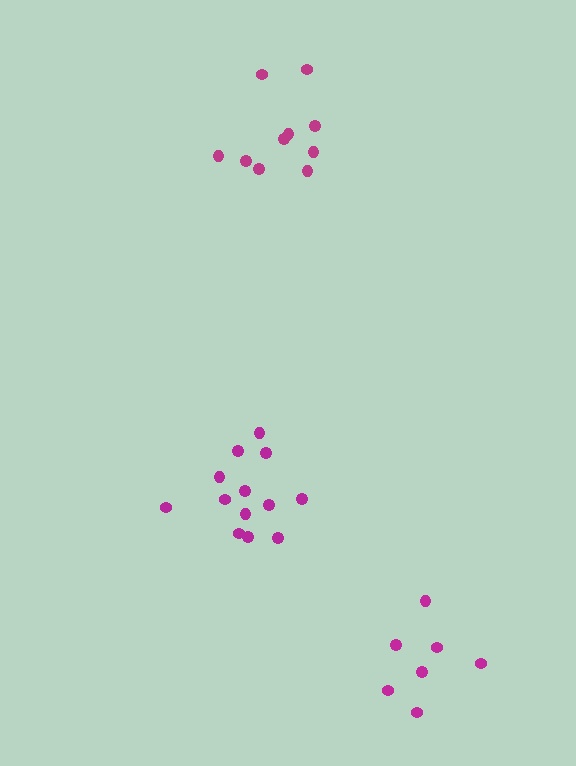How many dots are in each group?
Group 1: 10 dots, Group 2: 7 dots, Group 3: 13 dots (30 total).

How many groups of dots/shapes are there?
There are 3 groups.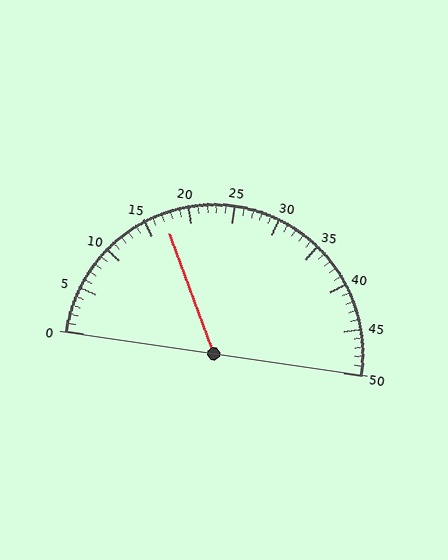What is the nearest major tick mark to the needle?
The nearest major tick mark is 15.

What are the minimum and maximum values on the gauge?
The gauge ranges from 0 to 50.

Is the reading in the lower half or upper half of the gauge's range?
The reading is in the lower half of the range (0 to 50).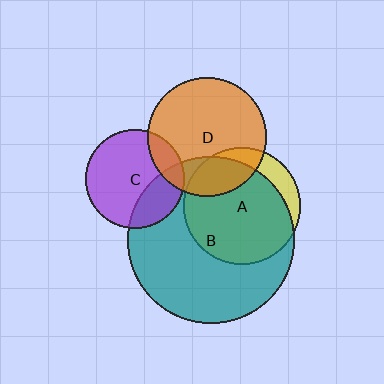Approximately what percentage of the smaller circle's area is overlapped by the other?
Approximately 30%.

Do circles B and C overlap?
Yes.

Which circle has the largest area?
Circle B (teal).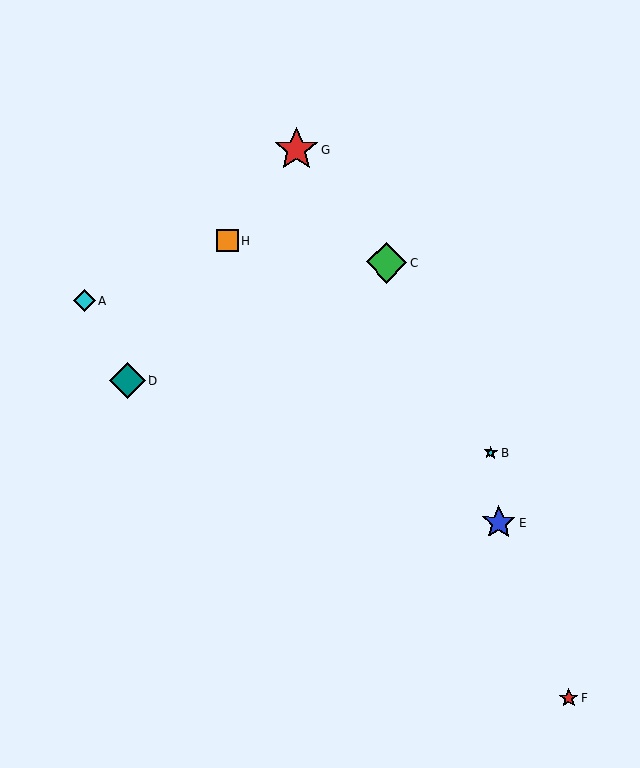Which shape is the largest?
The red star (labeled G) is the largest.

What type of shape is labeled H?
Shape H is an orange square.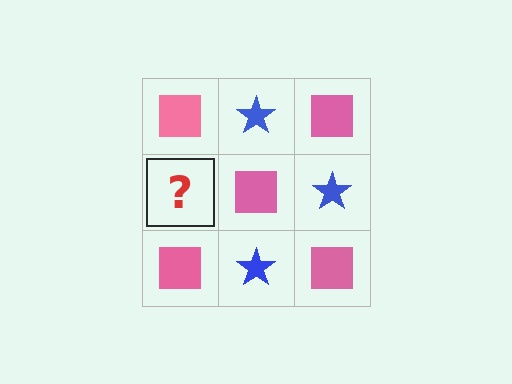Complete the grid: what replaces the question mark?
The question mark should be replaced with a blue star.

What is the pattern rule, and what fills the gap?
The rule is that it alternates pink square and blue star in a checkerboard pattern. The gap should be filled with a blue star.